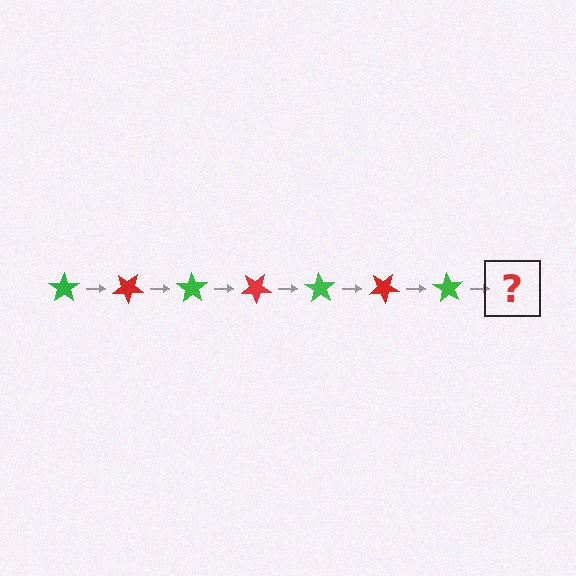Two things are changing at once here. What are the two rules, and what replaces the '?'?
The two rules are that it rotates 35 degrees each step and the color cycles through green and red. The '?' should be a red star, rotated 245 degrees from the start.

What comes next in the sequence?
The next element should be a red star, rotated 245 degrees from the start.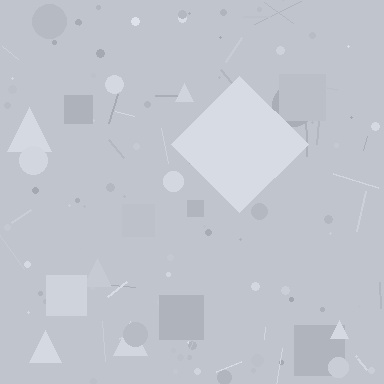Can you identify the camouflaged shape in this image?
The camouflaged shape is a diamond.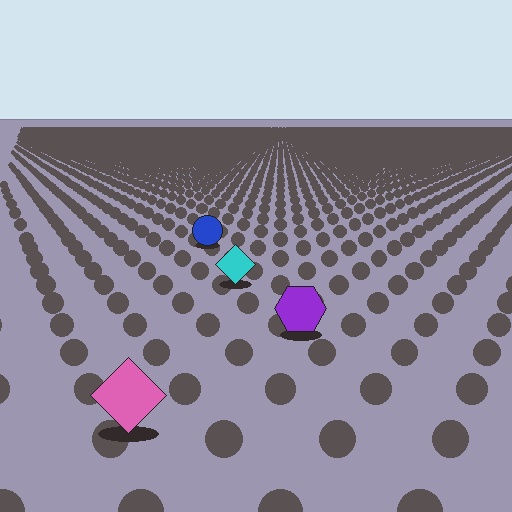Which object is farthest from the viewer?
The blue circle is farthest from the viewer. It appears smaller and the ground texture around it is denser.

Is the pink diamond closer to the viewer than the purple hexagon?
Yes. The pink diamond is closer — you can tell from the texture gradient: the ground texture is coarser near it.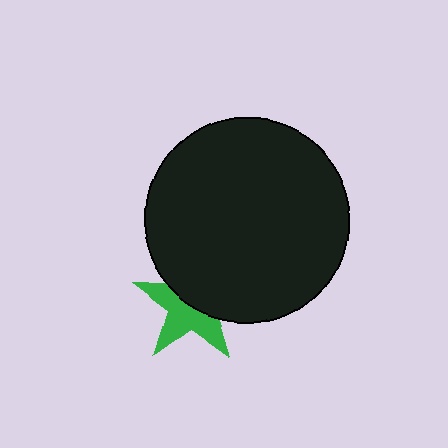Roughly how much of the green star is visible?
About half of it is visible (roughly 52%).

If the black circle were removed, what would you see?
You would see the complete green star.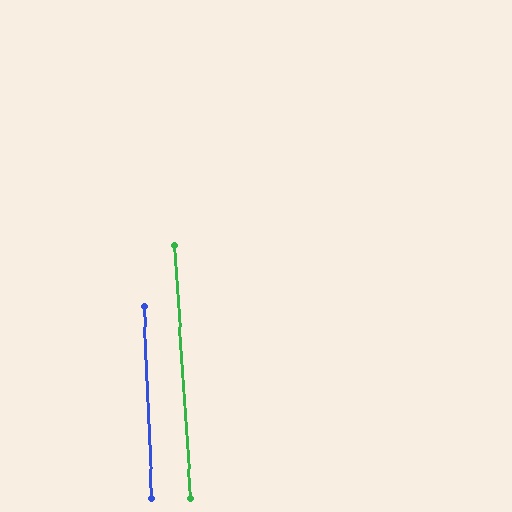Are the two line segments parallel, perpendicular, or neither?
Parallel — their directions differ by only 1.1°.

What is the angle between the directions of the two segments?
Approximately 1 degree.